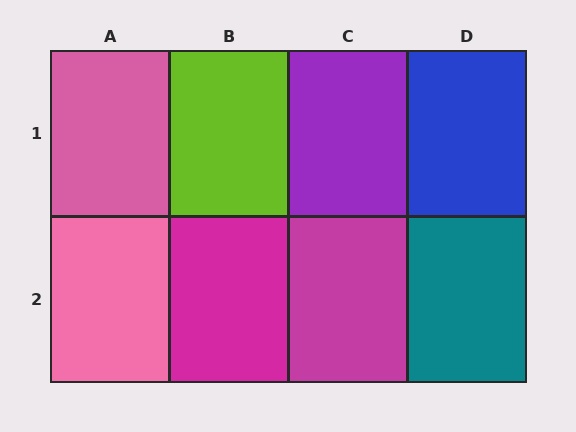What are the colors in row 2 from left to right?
Pink, magenta, magenta, teal.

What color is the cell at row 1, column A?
Pink.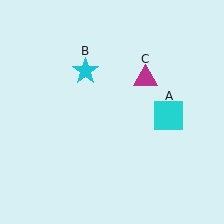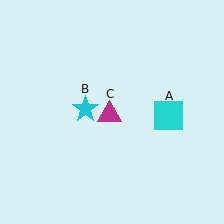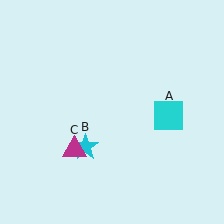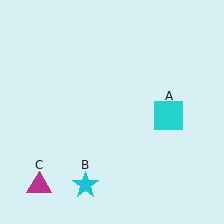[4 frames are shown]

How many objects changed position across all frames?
2 objects changed position: cyan star (object B), magenta triangle (object C).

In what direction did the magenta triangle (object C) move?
The magenta triangle (object C) moved down and to the left.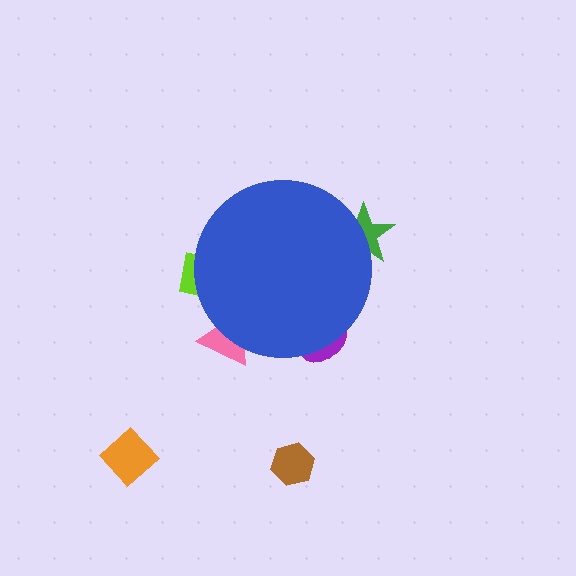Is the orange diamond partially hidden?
No, the orange diamond is fully visible.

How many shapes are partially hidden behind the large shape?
4 shapes are partially hidden.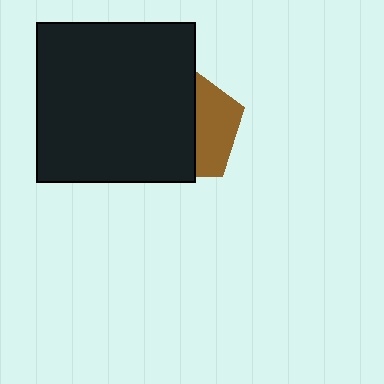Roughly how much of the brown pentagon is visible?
A small part of it is visible (roughly 39%).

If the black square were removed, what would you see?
You would see the complete brown pentagon.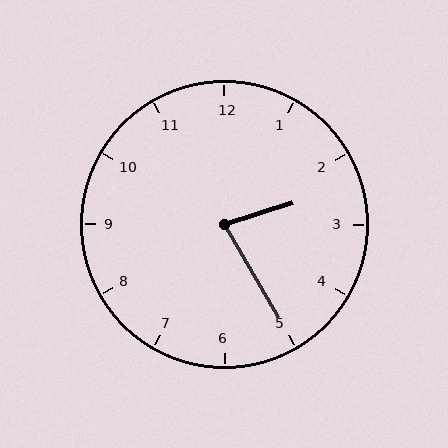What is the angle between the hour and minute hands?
Approximately 78 degrees.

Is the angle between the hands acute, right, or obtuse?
It is acute.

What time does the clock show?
2:25.